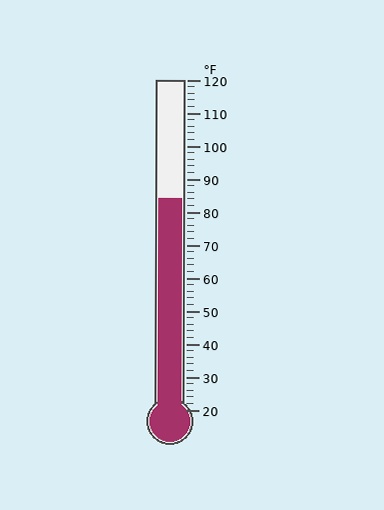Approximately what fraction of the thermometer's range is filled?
The thermometer is filled to approximately 65% of its range.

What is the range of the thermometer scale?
The thermometer scale ranges from 20°F to 120°F.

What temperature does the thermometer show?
The thermometer shows approximately 84°F.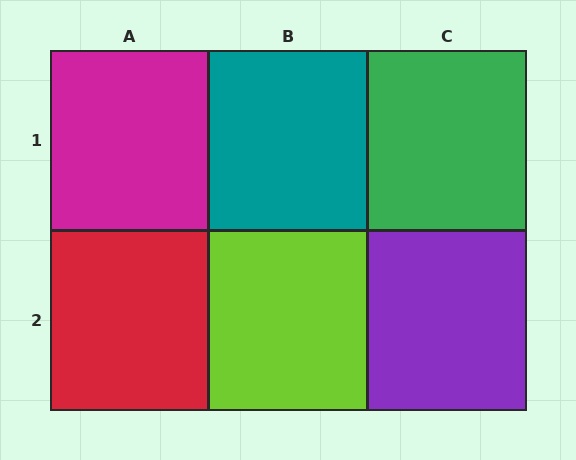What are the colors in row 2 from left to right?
Red, lime, purple.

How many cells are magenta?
1 cell is magenta.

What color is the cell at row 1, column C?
Green.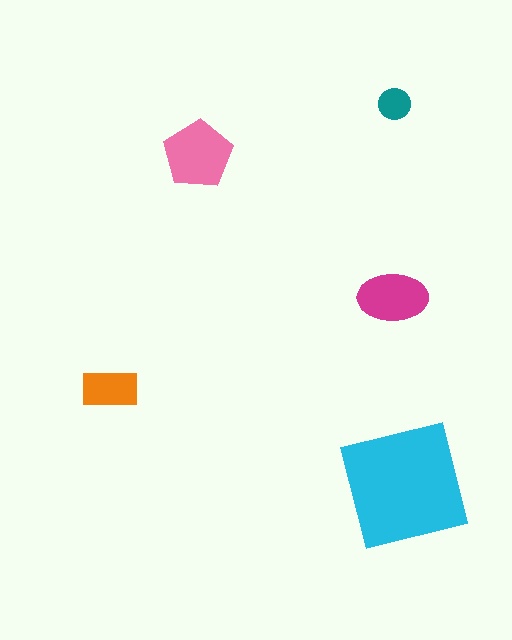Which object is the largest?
The cyan square.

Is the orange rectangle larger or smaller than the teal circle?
Larger.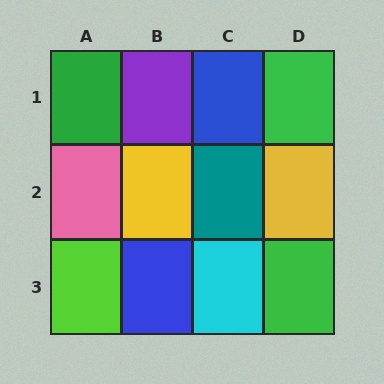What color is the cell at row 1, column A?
Green.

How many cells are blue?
2 cells are blue.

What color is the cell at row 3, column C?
Cyan.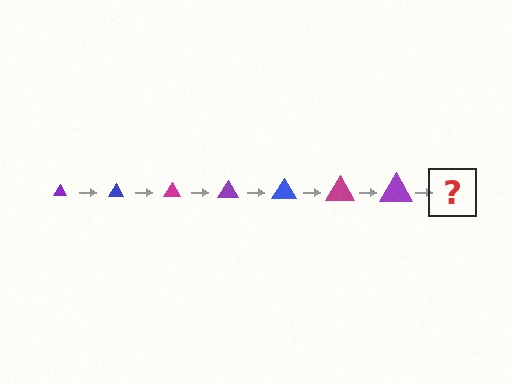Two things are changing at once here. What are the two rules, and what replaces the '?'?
The two rules are that the triangle grows larger each step and the color cycles through purple, blue, and magenta. The '?' should be a blue triangle, larger than the previous one.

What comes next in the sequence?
The next element should be a blue triangle, larger than the previous one.